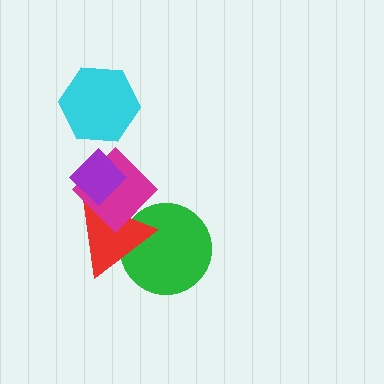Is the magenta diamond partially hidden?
Yes, it is partially covered by another shape.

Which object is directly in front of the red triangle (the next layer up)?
The magenta diamond is directly in front of the red triangle.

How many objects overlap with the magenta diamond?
3 objects overlap with the magenta diamond.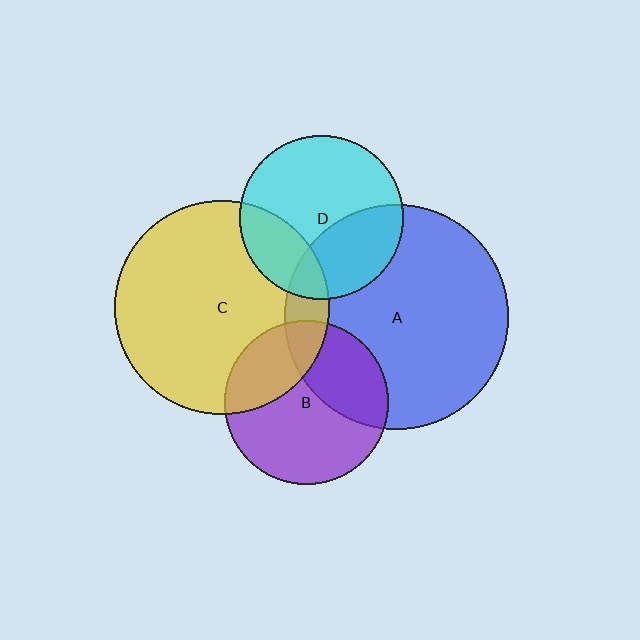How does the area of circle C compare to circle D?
Approximately 1.7 times.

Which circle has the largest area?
Circle A (blue).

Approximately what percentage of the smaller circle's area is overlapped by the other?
Approximately 25%.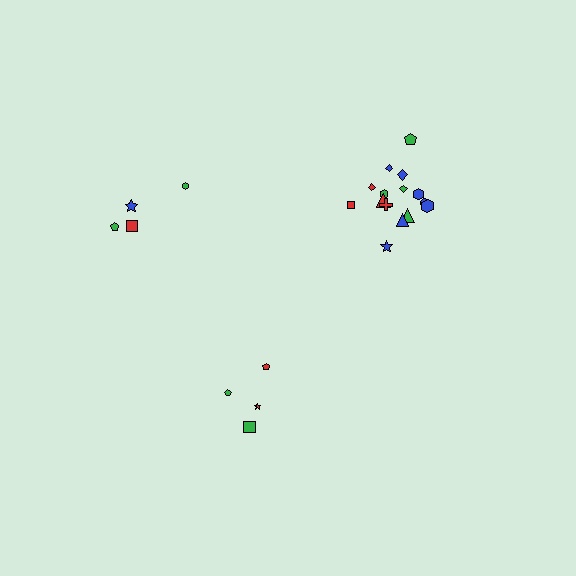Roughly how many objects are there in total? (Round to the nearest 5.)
Roughly 25 objects in total.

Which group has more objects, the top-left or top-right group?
The top-right group.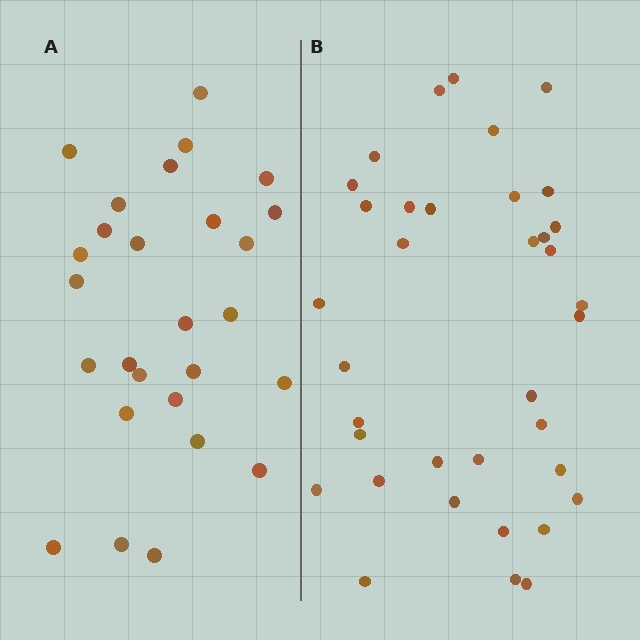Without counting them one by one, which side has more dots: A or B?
Region B (the right region) has more dots.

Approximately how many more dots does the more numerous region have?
Region B has roughly 8 or so more dots than region A.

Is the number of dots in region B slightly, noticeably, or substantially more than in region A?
Region B has noticeably more, but not dramatically so. The ratio is roughly 1.3 to 1.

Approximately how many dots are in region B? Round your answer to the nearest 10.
About 40 dots. (The exact count is 36, which rounds to 40.)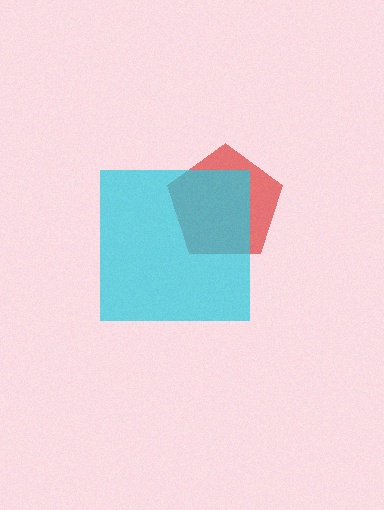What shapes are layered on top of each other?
The layered shapes are: a red pentagon, a cyan square.